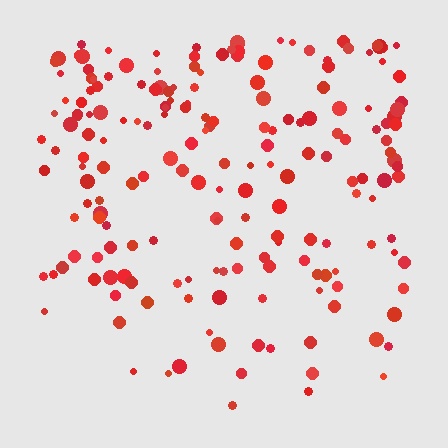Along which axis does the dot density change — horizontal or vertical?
Vertical.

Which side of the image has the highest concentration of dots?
The top.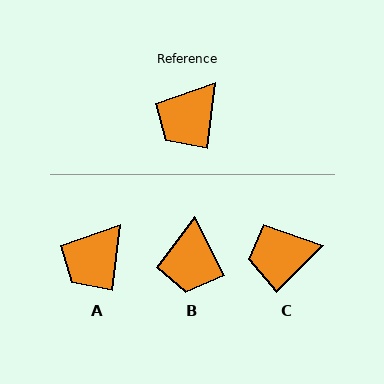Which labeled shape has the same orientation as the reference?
A.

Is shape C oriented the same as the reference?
No, it is off by about 39 degrees.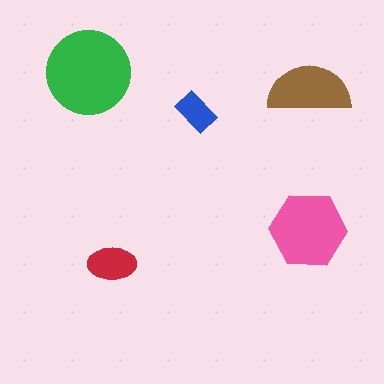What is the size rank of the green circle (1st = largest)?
1st.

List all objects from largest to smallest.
The green circle, the pink hexagon, the brown semicircle, the red ellipse, the blue rectangle.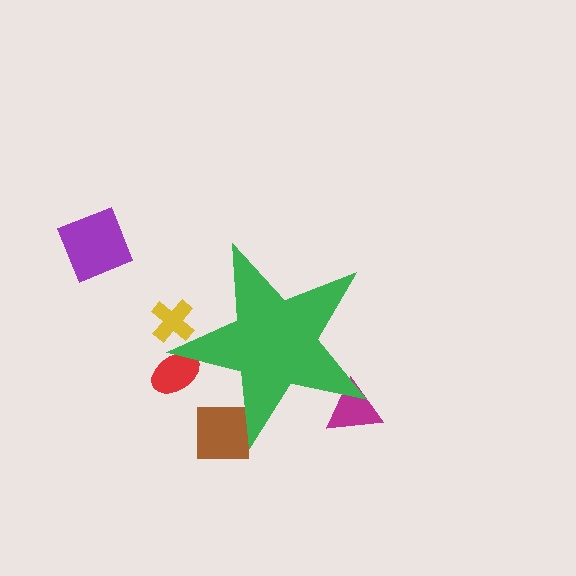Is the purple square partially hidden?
No, the purple square is fully visible.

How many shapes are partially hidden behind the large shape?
4 shapes are partially hidden.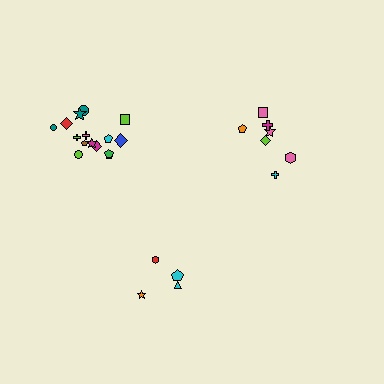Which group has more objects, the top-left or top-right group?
The top-left group.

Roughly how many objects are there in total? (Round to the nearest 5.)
Roughly 25 objects in total.